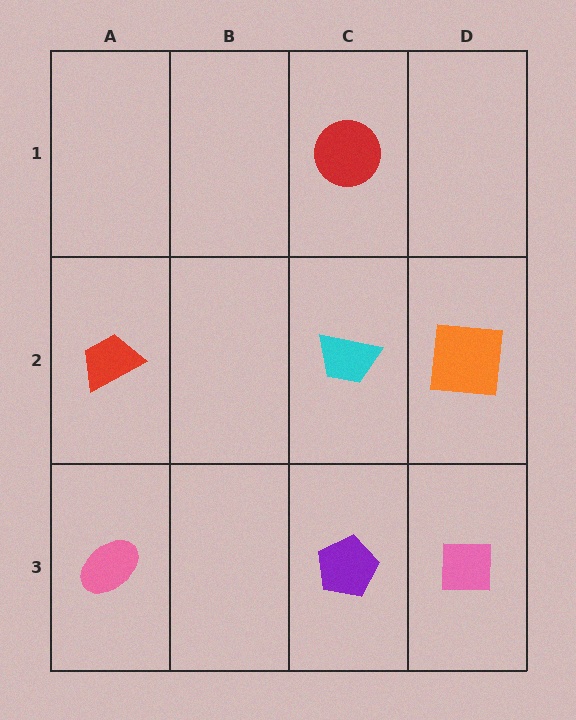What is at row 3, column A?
A pink ellipse.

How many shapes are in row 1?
1 shape.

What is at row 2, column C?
A cyan trapezoid.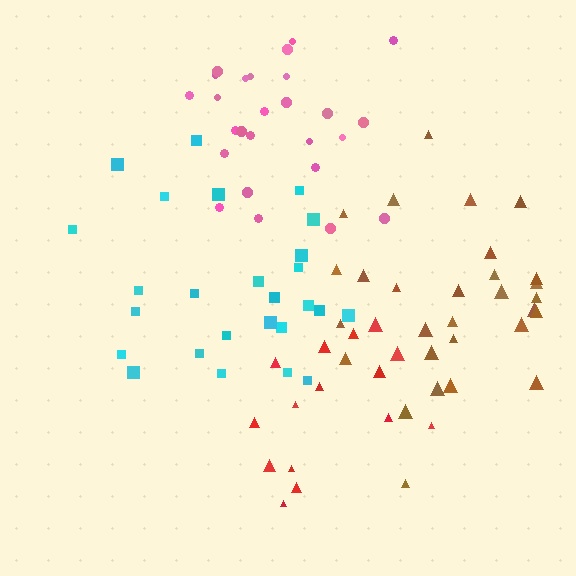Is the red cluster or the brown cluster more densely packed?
Brown.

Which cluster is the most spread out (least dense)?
Red.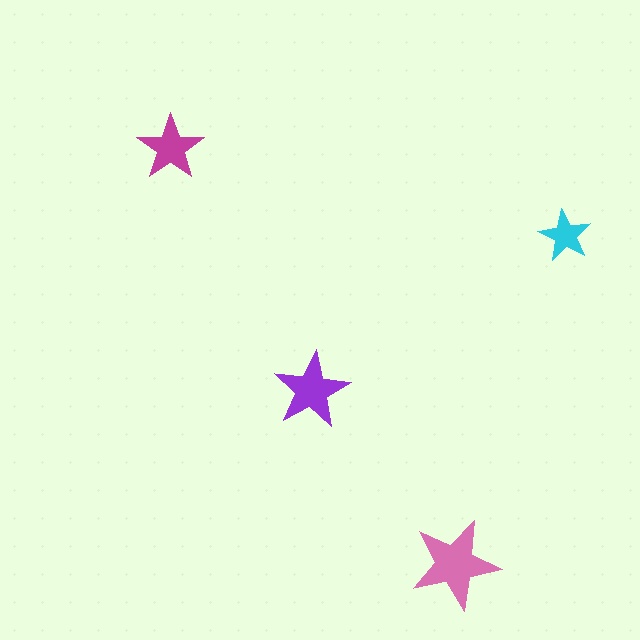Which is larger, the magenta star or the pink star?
The pink one.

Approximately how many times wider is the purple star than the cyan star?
About 1.5 times wider.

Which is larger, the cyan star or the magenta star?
The magenta one.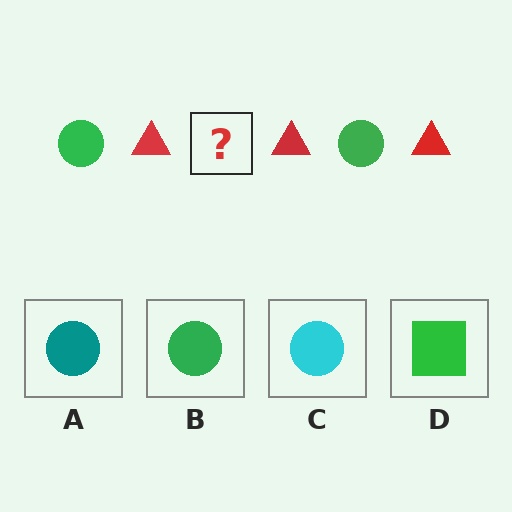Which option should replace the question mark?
Option B.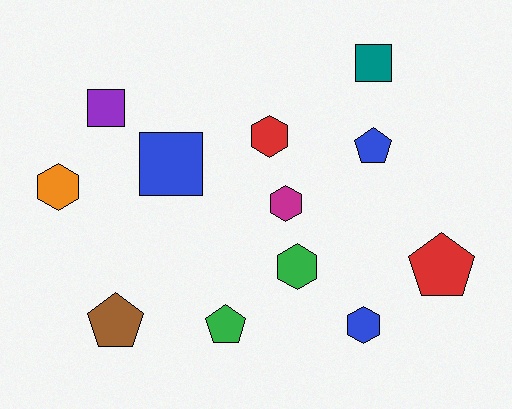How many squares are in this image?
There are 3 squares.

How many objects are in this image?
There are 12 objects.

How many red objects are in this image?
There are 2 red objects.